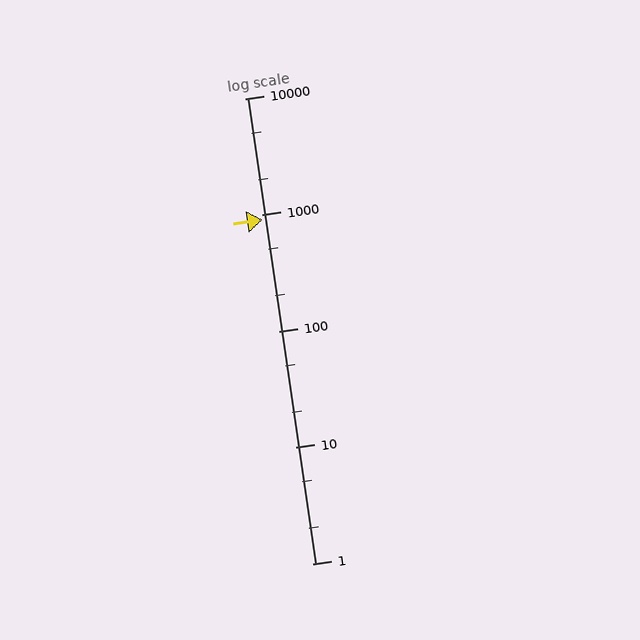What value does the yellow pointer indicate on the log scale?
The pointer indicates approximately 900.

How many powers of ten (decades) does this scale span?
The scale spans 4 decades, from 1 to 10000.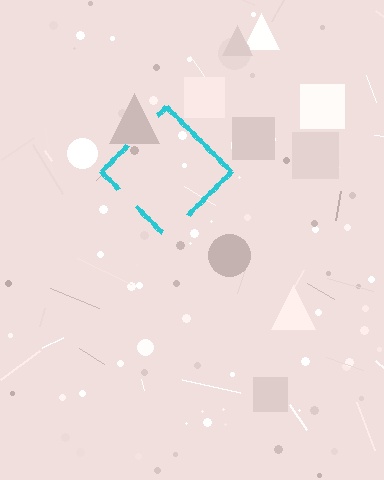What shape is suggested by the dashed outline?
The dashed outline suggests a diamond.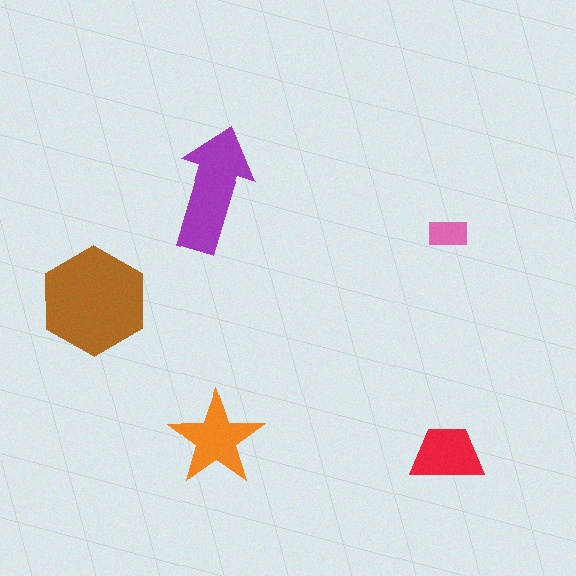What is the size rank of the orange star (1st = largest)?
3rd.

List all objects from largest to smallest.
The brown hexagon, the purple arrow, the orange star, the red trapezoid, the pink rectangle.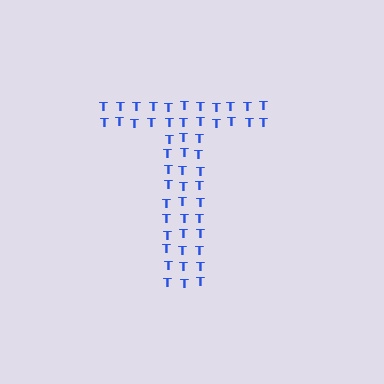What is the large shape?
The large shape is the letter T.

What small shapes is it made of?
It is made of small letter T's.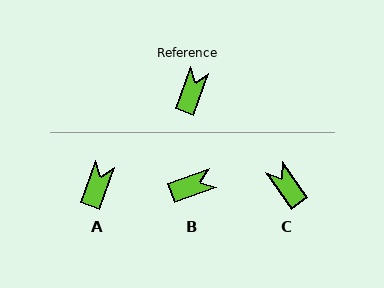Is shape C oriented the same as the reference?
No, it is off by about 55 degrees.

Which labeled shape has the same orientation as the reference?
A.